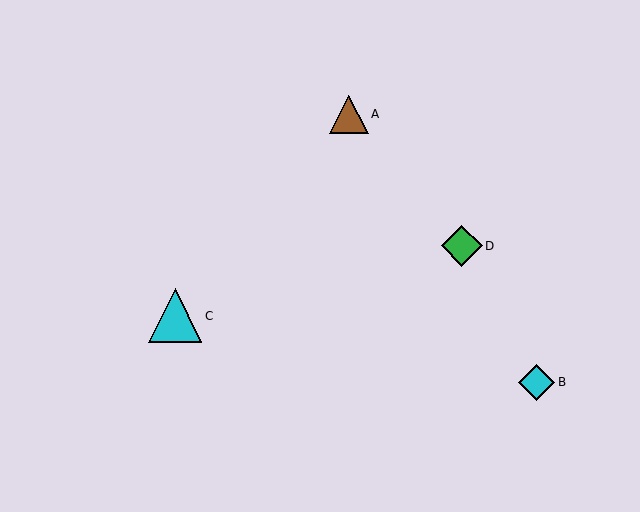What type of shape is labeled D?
Shape D is a green diamond.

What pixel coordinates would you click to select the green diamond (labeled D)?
Click at (462, 246) to select the green diamond D.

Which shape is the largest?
The cyan triangle (labeled C) is the largest.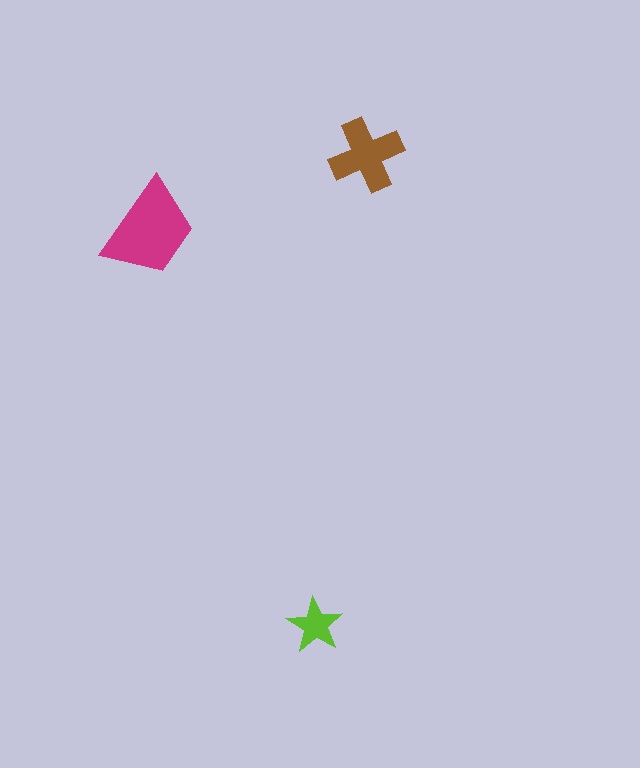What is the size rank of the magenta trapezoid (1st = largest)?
1st.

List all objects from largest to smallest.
The magenta trapezoid, the brown cross, the lime star.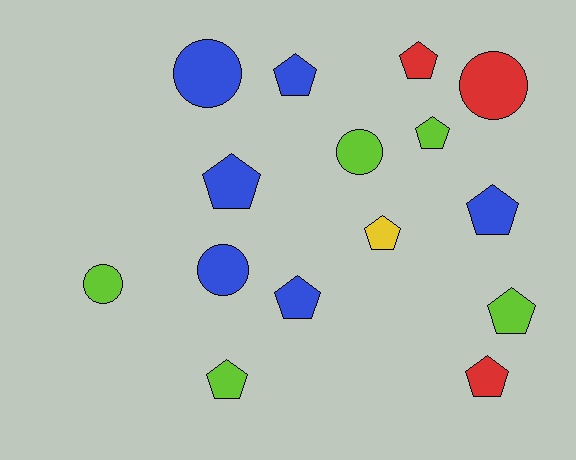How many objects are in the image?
There are 15 objects.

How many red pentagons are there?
There are 2 red pentagons.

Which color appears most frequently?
Blue, with 6 objects.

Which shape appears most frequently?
Pentagon, with 10 objects.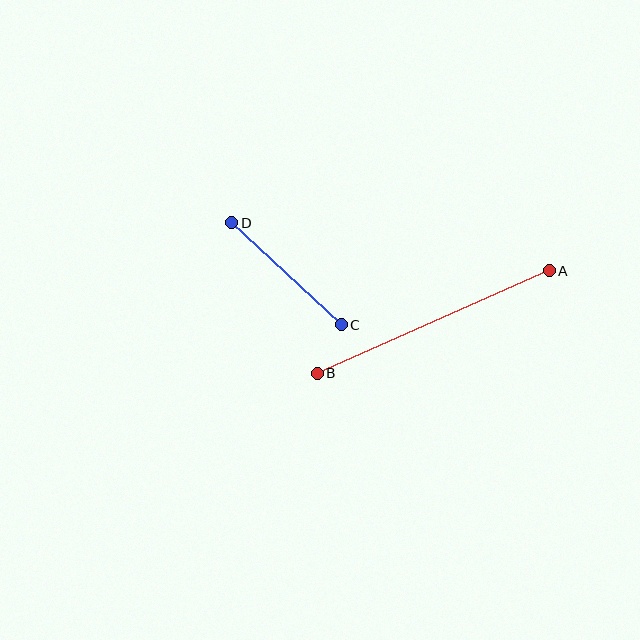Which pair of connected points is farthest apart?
Points A and B are farthest apart.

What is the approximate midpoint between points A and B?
The midpoint is at approximately (433, 322) pixels.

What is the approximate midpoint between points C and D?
The midpoint is at approximately (287, 274) pixels.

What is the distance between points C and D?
The distance is approximately 150 pixels.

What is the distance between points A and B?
The distance is approximately 254 pixels.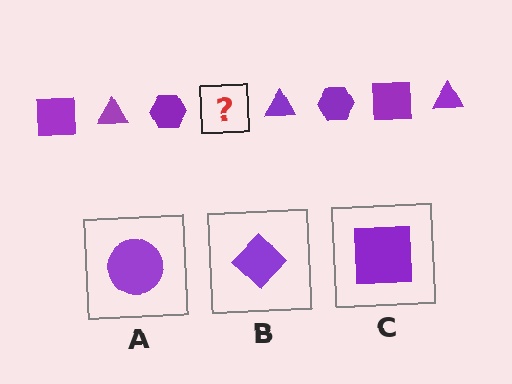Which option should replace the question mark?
Option C.